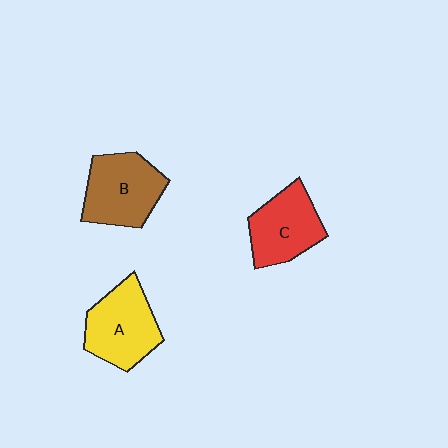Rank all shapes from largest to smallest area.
From largest to smallest: B (brown), A (yellow), C (red).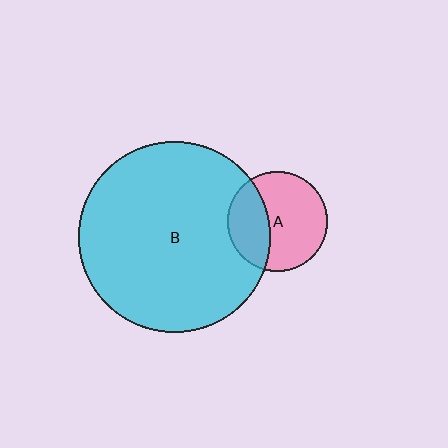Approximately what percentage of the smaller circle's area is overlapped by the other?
Approximately 35%.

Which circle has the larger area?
Circle B (cyan).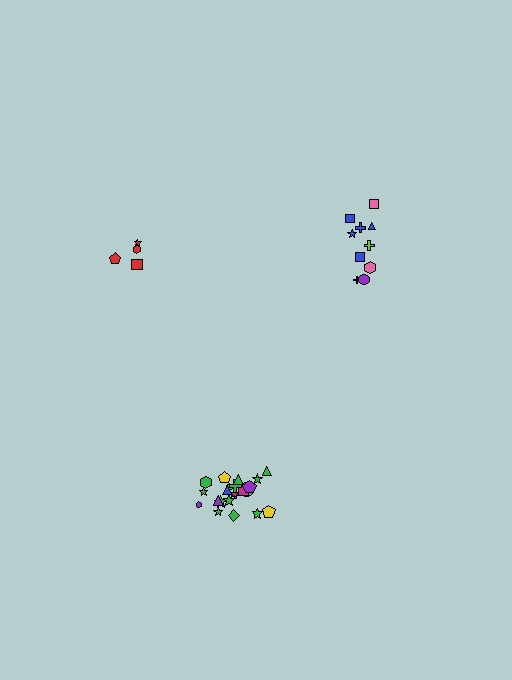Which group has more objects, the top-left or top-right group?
The top-right group.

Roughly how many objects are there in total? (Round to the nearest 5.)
Roughly 35 objects in total.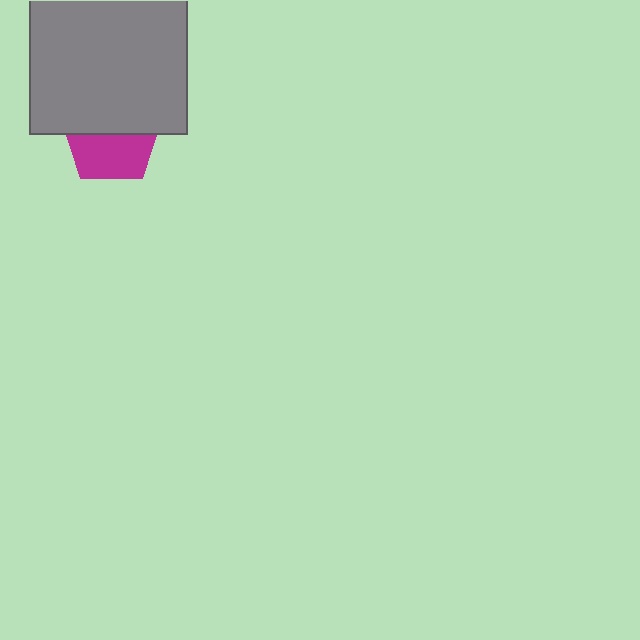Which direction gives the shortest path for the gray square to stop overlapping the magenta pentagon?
Moving up gives the shortest separation.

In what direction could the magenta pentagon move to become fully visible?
The magenta pentagon could move down. That would shift it out from behind the gray square entirely.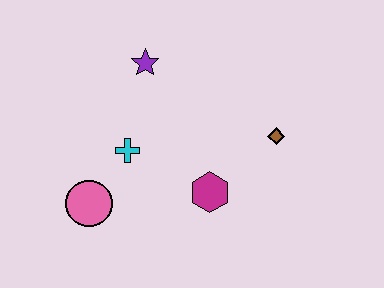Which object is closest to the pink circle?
The cyan cross is closest to the pink circle.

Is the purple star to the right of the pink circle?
Yes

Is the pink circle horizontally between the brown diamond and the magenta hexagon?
No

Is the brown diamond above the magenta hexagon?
Yes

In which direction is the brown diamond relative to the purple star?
The brown diamond is to the right of the purple star.